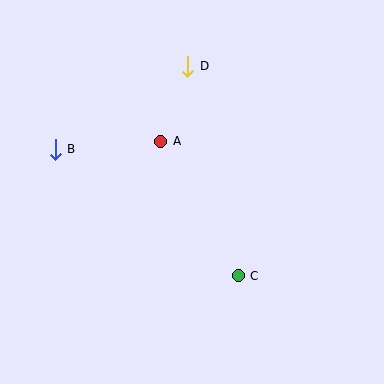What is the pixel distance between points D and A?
The distance between D and A is 79 pixels.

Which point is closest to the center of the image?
Point A at (161, 141) is closest to the center.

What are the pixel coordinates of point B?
Point B is at (55, 149).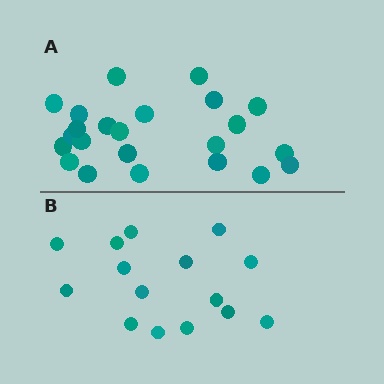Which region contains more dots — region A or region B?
Region A (the top region) has more dots.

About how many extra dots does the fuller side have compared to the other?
Region A has roughly 8 or so more dots than region B.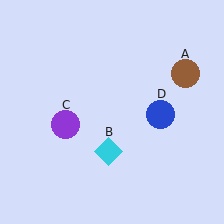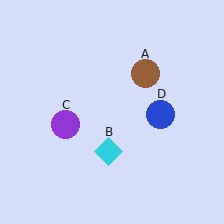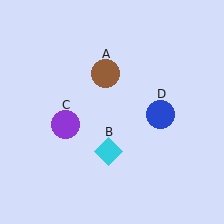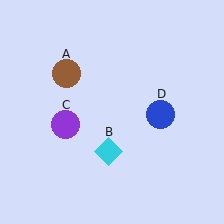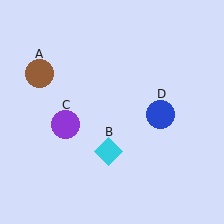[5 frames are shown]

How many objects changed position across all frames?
1 object changed position: brown circle (object A).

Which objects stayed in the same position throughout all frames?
Cyan diamond (object B) and purple circle (object C) and blue circle (object D) remained stationary.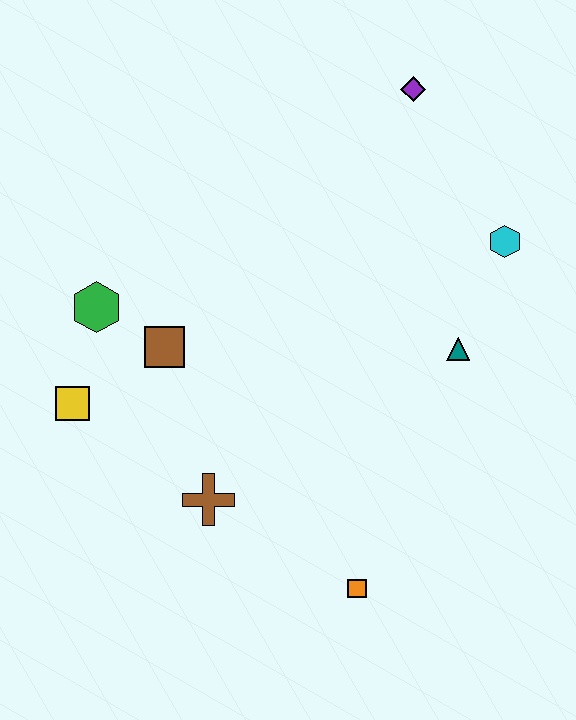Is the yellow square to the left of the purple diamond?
Yes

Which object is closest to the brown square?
The green hexagon is closest to the brown square.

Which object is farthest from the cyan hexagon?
The yellow square is farthest from the cyan hexagon.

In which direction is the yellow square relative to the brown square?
The yellow square is to the left of the brown square.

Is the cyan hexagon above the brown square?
Yes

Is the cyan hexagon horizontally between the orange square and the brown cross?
No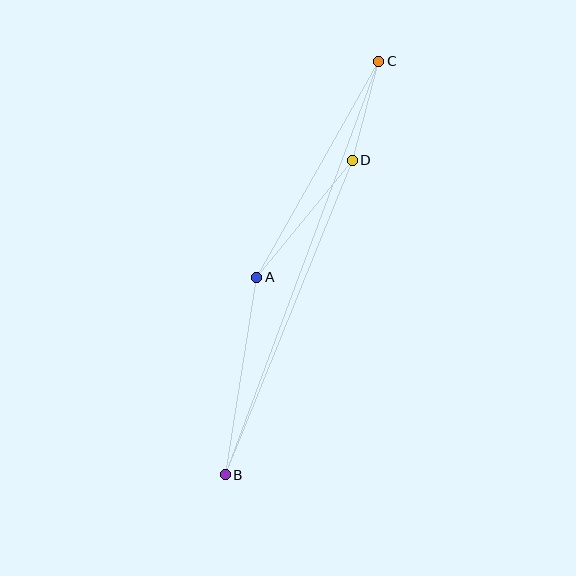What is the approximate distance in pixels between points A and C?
The distance between A and C is approximately 248 pixels.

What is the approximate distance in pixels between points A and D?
The distance between A and D is approximately 151 pixels.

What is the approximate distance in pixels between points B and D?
The distance between B and D is approximately 339 pixels.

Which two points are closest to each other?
Points C and D are closest to each other.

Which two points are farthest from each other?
Points B and C are farthest from each other.